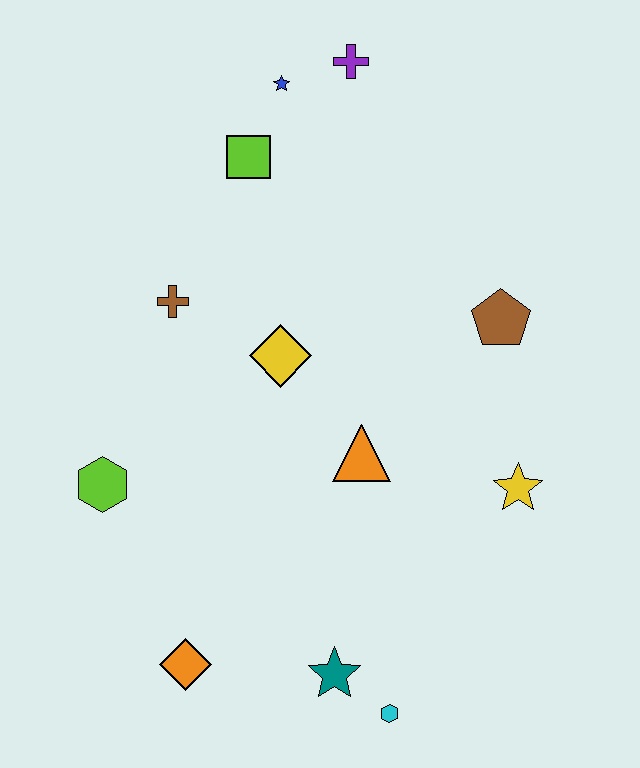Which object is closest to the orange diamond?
The teal star is closest to the orange diamond.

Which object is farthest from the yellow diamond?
The cyan hexagon is farthest from the yellow diamond.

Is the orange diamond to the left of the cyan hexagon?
Yes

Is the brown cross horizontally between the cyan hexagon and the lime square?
No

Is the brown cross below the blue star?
Yes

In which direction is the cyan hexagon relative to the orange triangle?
The cyan hexagon is below the orange triangle.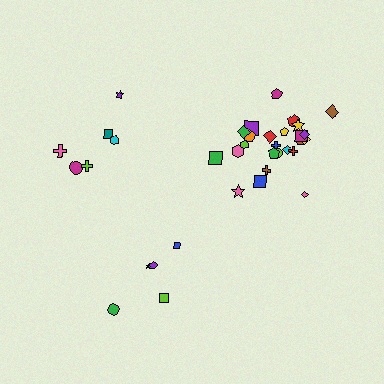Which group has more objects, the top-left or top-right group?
The top-right group.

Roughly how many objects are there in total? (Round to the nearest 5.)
Roughly 35 objects in total.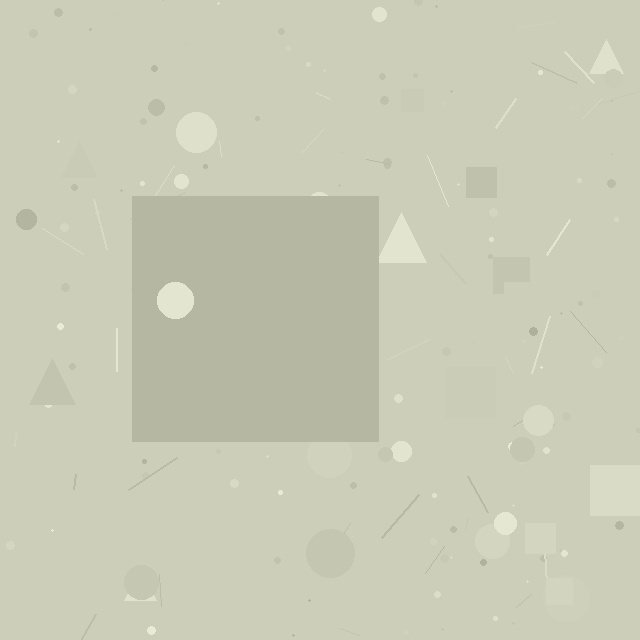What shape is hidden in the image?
A square is hidden in the image.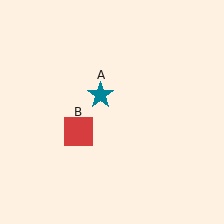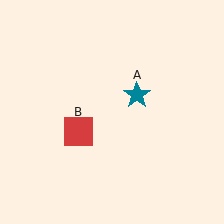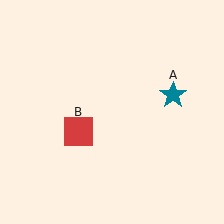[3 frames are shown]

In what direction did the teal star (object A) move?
The teal star (object A) moved right.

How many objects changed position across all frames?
1 object changed position: teal star (object A).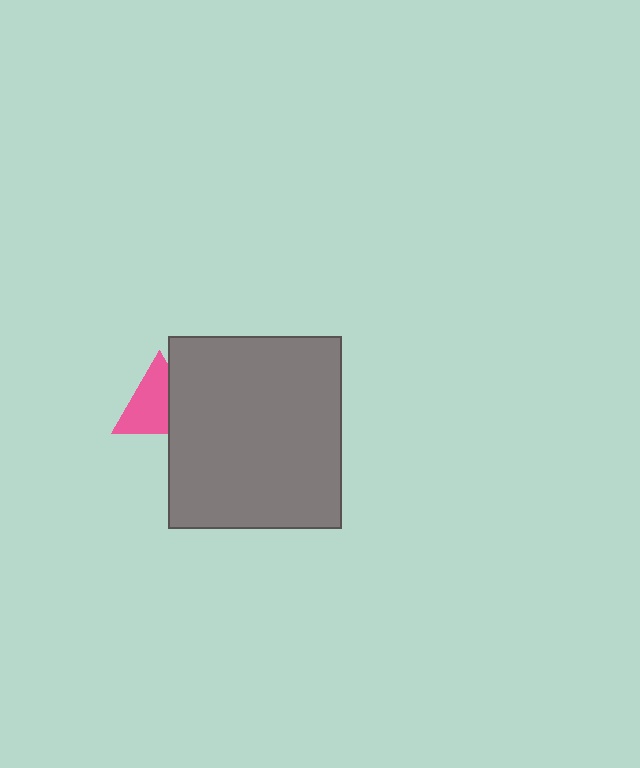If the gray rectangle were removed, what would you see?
You would see the complete pink triangle.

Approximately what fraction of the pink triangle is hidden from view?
Roughly 35% of the pink triangle is hidden behind the gray rectangle.